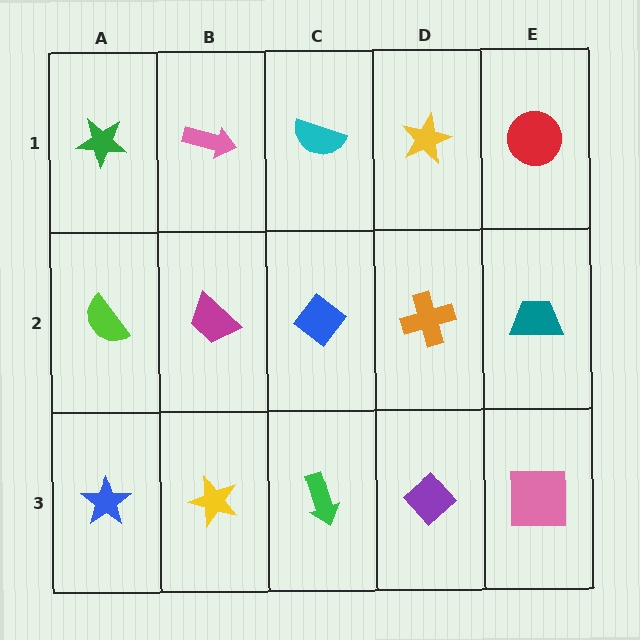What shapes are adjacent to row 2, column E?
A red circle (row 1, column E), a pink square (row 3, column E), an orange cross (row 2, column D).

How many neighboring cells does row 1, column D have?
3.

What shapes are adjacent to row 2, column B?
A pink arrow (row 1, column B), a yellow star (row 3, column B), a lime semicircle (row 2, column A), a blue diamond (row 2, column C).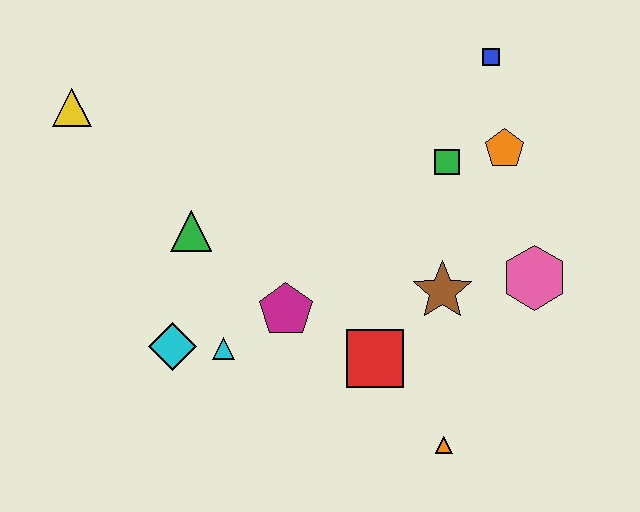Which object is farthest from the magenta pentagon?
The blue square is farthest from the magenta pentagon.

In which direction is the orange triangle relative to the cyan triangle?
The orange triangle is to the right of the cyan triangle.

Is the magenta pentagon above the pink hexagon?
No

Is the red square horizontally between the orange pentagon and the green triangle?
Yes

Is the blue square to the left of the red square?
No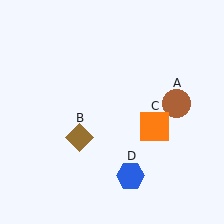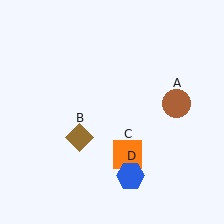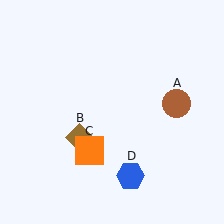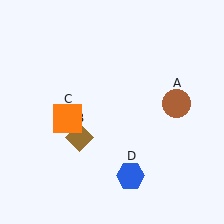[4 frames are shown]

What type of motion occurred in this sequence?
The orange square (object C) rotated clockwise around the center of the scene.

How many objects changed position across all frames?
1 object changed position: orange square (object C).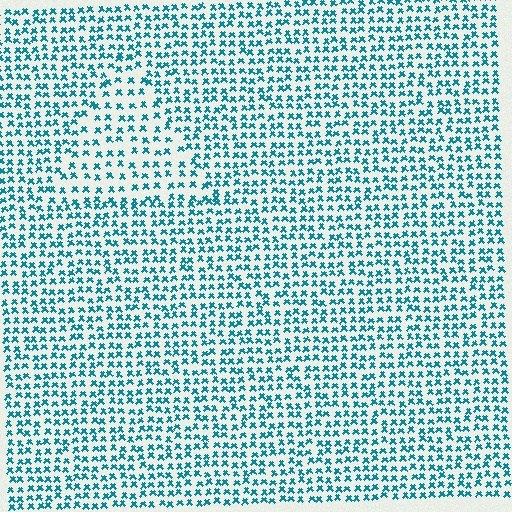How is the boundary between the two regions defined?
The boundary is defined by a change in element density (approximately 1.6x ratio). All elements are the same color, size, and shape.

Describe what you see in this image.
The image contains small teal elements arranged at two different densities. A triangle-shaped region is visible where the elements are less densely packed than the surrounding area.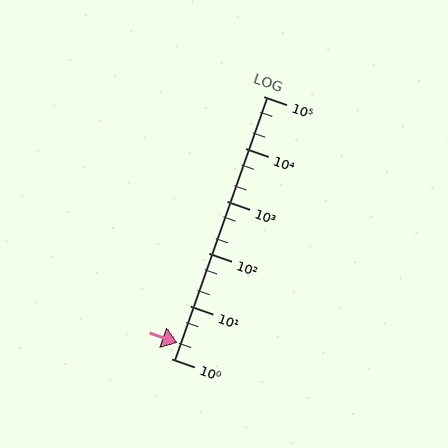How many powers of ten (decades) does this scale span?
The scale spans 5 decades, from 1 to 100000.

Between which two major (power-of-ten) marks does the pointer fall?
The pointer is between 1 and 10.